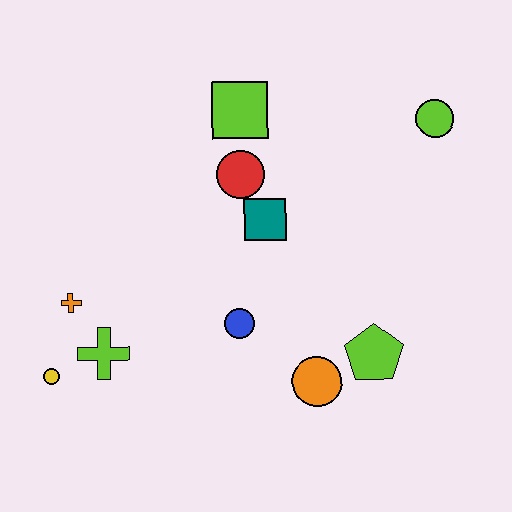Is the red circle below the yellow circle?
No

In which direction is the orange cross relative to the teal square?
The orange cross is to the left of the teal square.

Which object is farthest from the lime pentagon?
The yellow circle is farthest from the lime pentagon.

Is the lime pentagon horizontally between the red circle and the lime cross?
No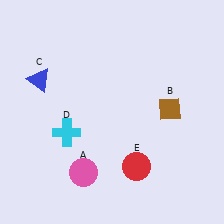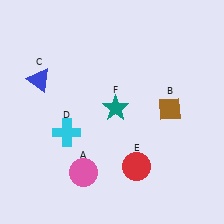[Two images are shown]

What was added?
A teal star (F) was added in Image 2.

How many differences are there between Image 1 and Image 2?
There is 1 difference between the two images.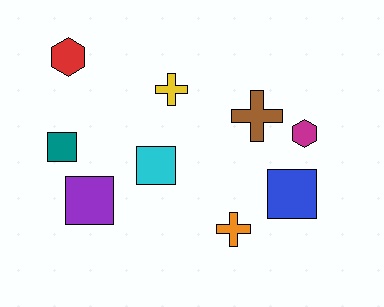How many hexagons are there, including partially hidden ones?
There are 2 hexagons.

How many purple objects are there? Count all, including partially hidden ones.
There is 1 purple object.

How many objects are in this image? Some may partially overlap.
There are 9 objects.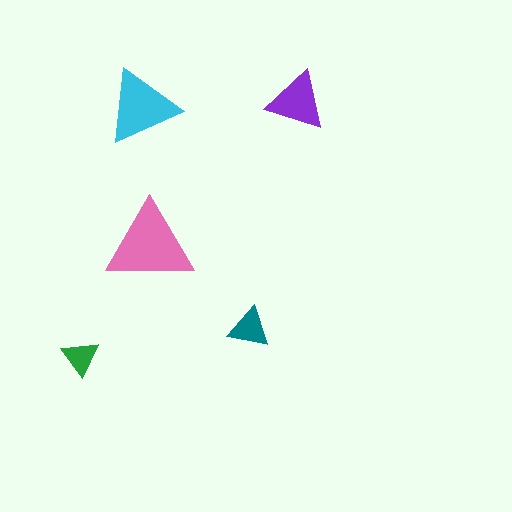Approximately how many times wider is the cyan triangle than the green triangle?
About 2 times wider.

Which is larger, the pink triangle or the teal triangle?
The pink one.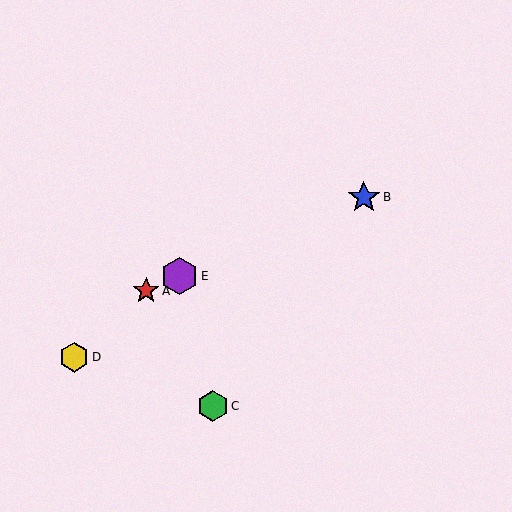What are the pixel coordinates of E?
Object E is at (180, 276).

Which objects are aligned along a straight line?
Objects A, B, E are aligned along a straight line.